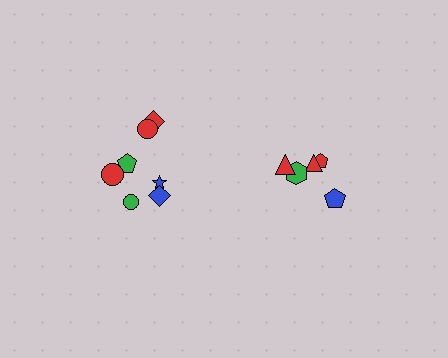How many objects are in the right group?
There are 5 objects.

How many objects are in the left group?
There are 7 objects.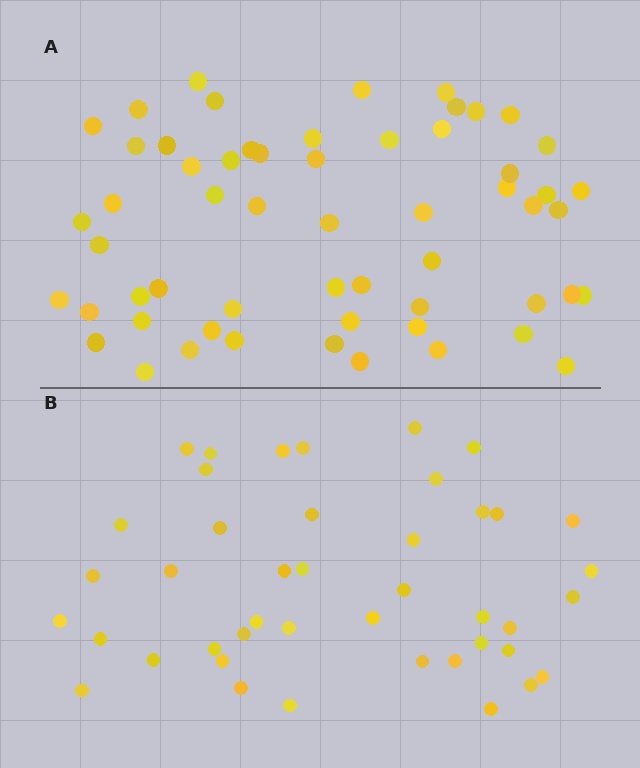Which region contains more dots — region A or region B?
Region A (the top region) has more dots.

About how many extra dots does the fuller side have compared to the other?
Region A has approximately 15 more dots than region B.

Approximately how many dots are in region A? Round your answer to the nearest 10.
About 60 dots. (The exact count is 58, which rounds to 60.)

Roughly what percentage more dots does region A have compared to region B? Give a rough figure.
About 35% more.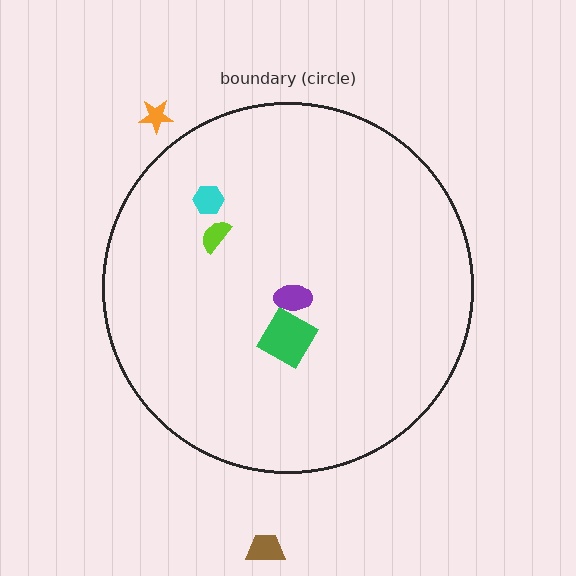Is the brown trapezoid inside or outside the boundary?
Outside.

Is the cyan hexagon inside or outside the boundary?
Inside.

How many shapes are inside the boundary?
4 inside, 2 outside.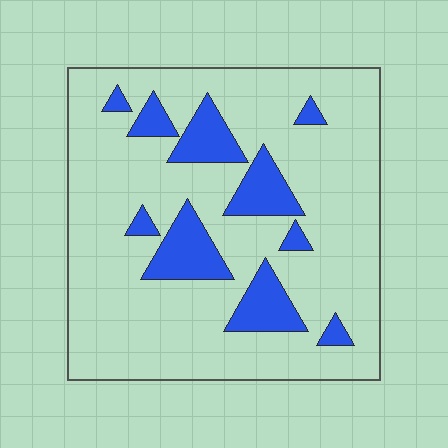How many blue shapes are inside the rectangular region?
10.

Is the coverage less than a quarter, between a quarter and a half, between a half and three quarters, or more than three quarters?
Less than a quarter.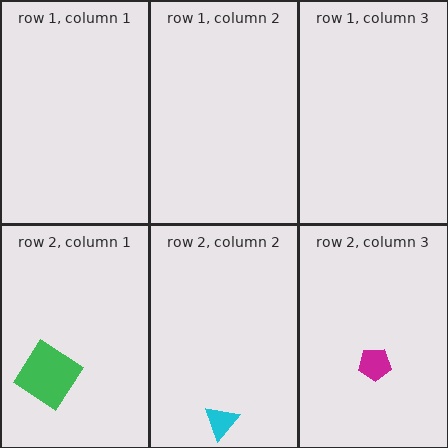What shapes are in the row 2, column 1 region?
The green diamond.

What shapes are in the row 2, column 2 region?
The cyan triangle.